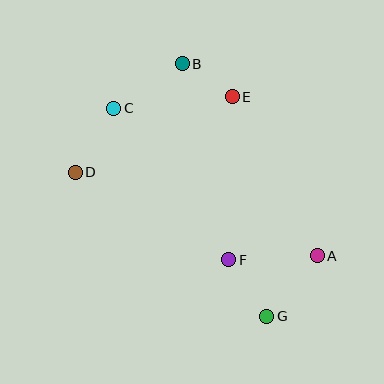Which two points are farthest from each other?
Points B and G are farthest from each other.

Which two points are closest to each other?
Points B and E are closest to each other.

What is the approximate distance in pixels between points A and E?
The distance between A and E is approximately 180 pixels.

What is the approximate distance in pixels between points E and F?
The distance between E and F is approximately 163 pixels.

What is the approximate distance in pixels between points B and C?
The distance between B and C is approximately 82 pixels.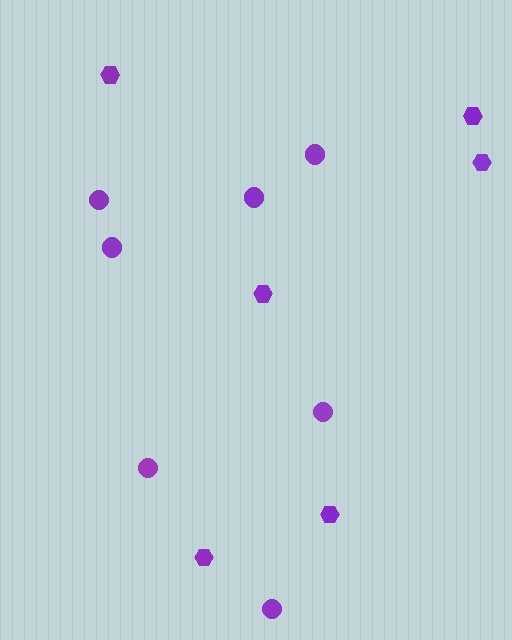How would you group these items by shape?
There are 2 groups: one group of circles (7) and one group of hexagons (6).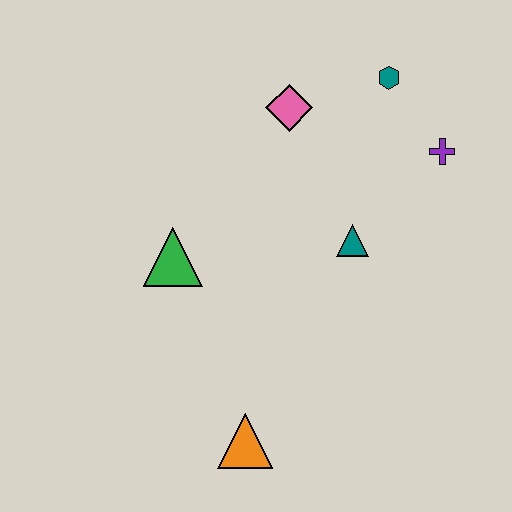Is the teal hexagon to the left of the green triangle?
No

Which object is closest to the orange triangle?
The green triangle is closest to the orange triangle.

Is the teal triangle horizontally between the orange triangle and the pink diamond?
No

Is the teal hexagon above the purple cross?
Yes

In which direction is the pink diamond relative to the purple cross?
The pink diamond is to the left of the purple cross.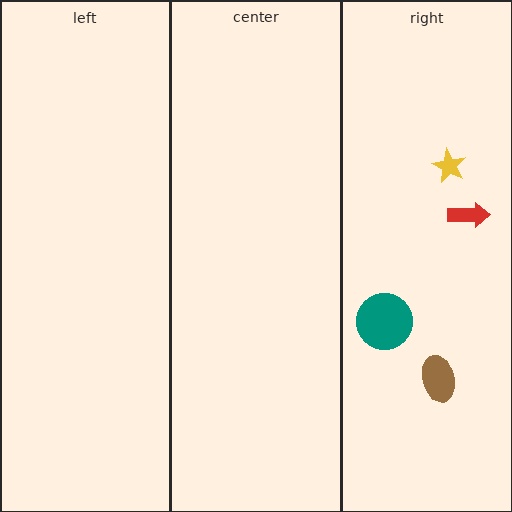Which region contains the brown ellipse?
The right region.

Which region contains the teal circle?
The right region.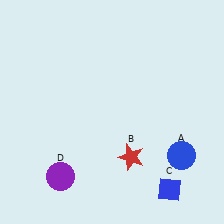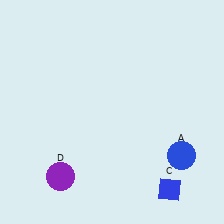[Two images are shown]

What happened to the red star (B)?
The red star (B) was removed in Image 2. It was in the bottom-right area of Image 1.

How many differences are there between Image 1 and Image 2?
There is 1 difference between the two images.